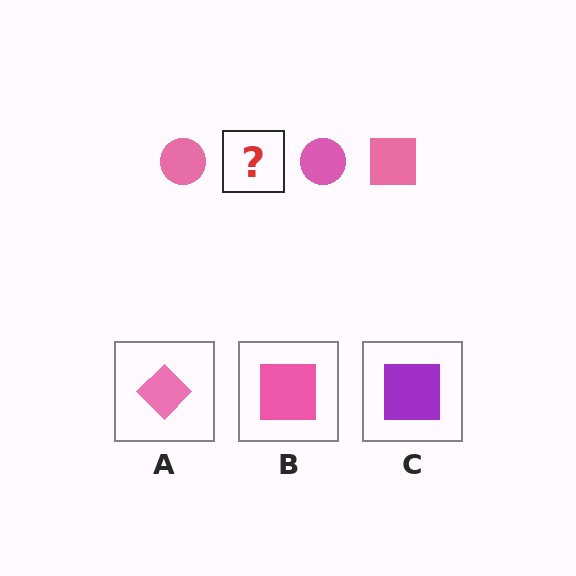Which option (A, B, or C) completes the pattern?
B.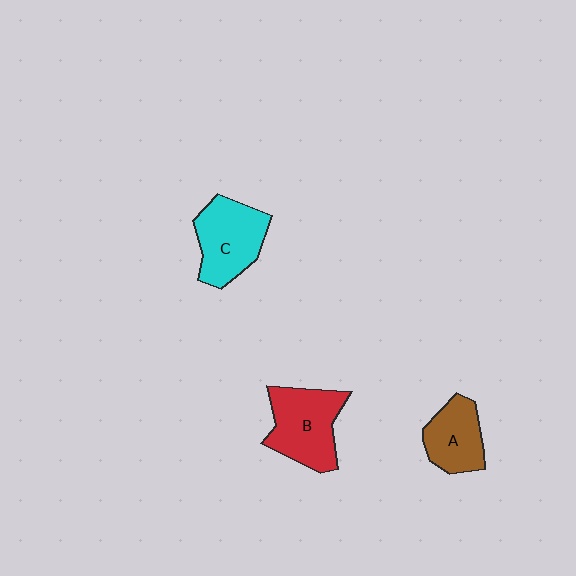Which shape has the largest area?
Shape B (red).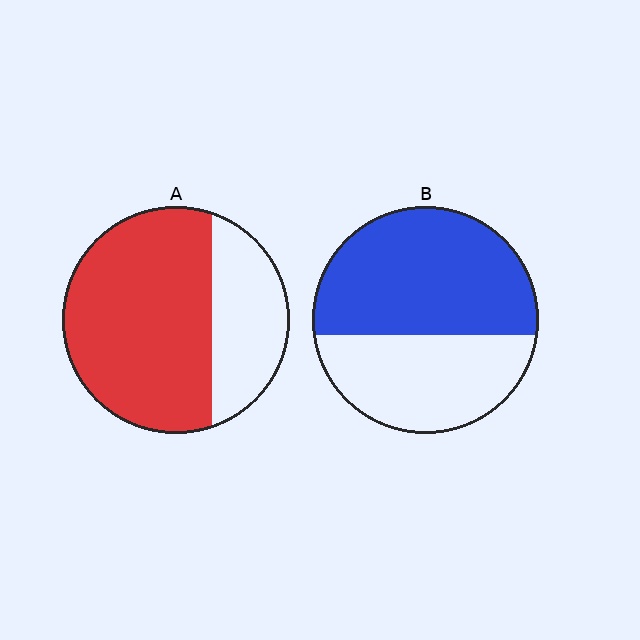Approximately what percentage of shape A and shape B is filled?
A is approximately 70% and B is approximately 60%.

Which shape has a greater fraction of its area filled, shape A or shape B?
Shape A.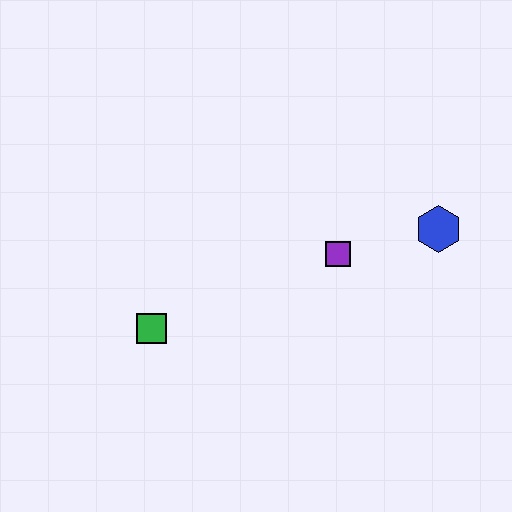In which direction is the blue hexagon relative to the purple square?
The blue hexagon is to the right of the purple square.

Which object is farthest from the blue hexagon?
The green square is farthest from the blue hexagon.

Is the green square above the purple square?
No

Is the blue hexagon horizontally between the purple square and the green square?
No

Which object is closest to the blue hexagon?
The purple square is closest to the blue hexagon.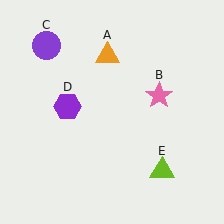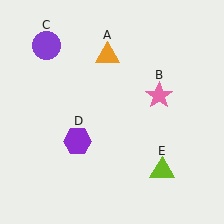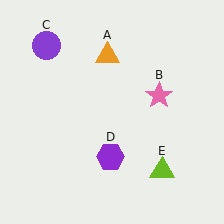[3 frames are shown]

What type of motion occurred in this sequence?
The purple hexagon (object D) rotated counterclockwise around the center of the scene.